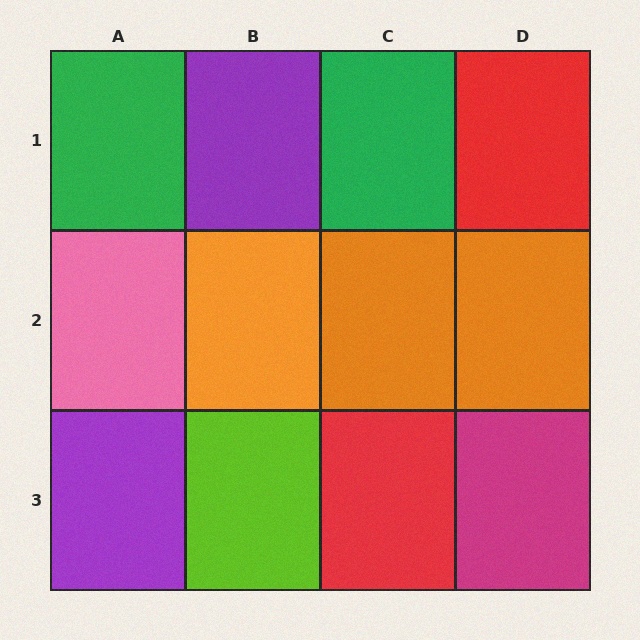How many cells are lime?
1 cell is lime.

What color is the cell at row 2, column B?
Orange.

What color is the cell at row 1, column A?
Green.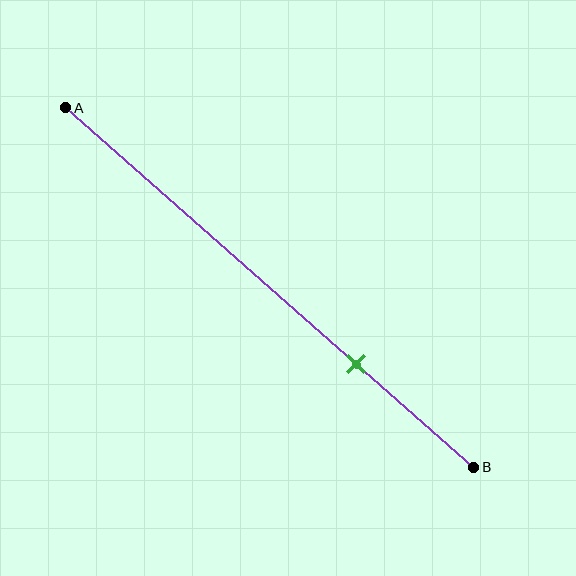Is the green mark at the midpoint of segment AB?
No, the mark is at about 70% from A, not at the 50% midpoint.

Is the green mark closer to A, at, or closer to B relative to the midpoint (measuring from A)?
The green mark is closer to point B than the midpoint of segment AB.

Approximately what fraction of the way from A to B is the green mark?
The green mark is approximately 70% of the way from A to B.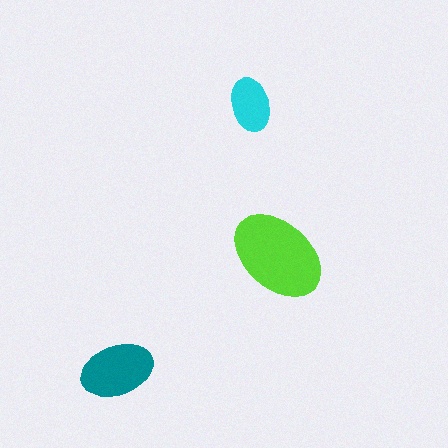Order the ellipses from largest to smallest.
the lime one, the teal one, the cyan one.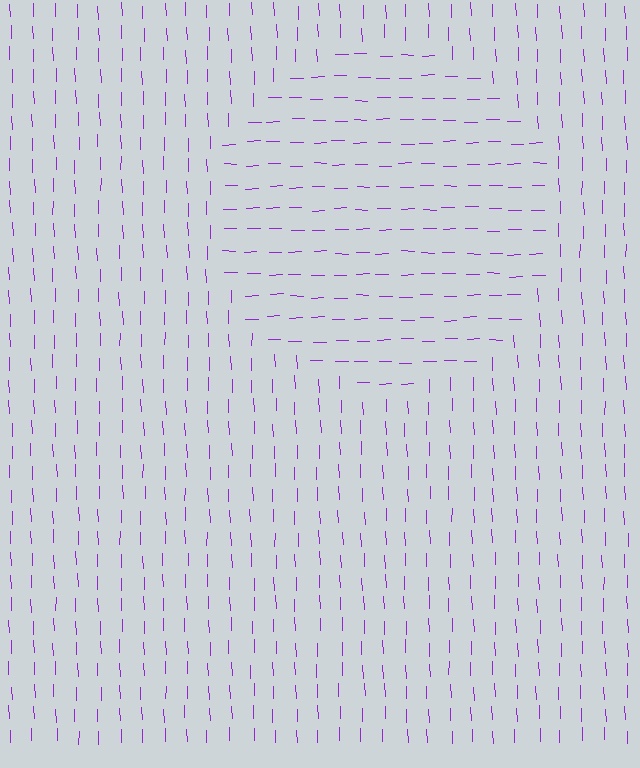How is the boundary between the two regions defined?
The boundary is defined purely by a change in line orientation (approximately 89 degrees difference). All lines are the same color and thickness.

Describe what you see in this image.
The image is filled with small purple line segments. A circle region in the image has lines oriented differently from the surrounding lines, creating a visible texture boundary.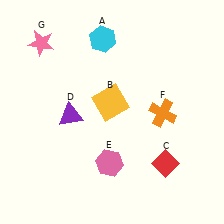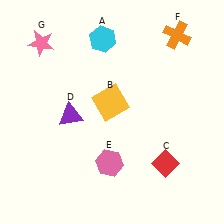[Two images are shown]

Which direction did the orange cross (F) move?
The orange cross (F) moved up.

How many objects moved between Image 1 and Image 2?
1 object moved between the two images.